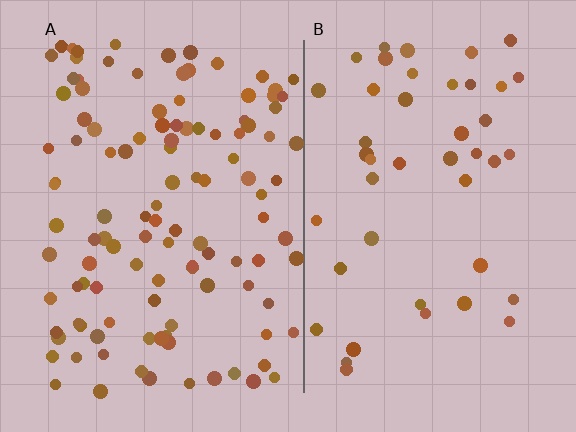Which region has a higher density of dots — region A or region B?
A (the left).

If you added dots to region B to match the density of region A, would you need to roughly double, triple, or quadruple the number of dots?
Approximately triple.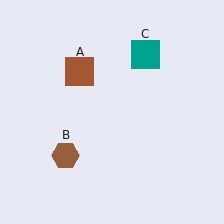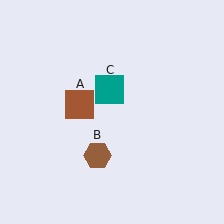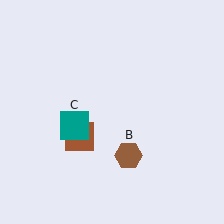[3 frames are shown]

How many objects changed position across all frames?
3 objects changed position: brown square (object A), brown hexagon (object B), teal square (object C).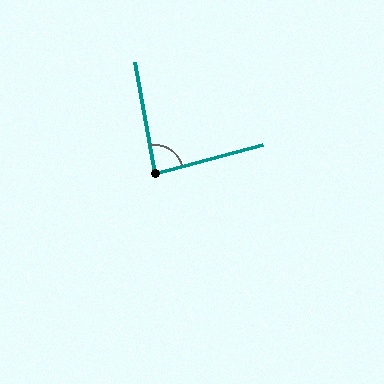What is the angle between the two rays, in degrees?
Approximately 85 degrees.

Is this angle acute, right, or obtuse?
It is approximately a right angle.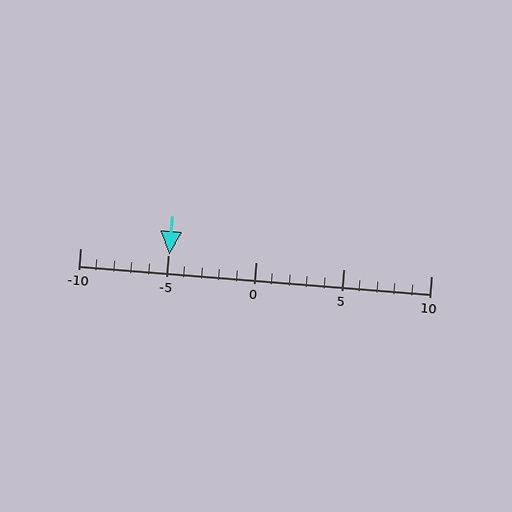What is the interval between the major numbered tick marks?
The major tick marks are spaced 5 units apart.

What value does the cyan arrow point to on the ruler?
The cyan arrow points to approximately -5.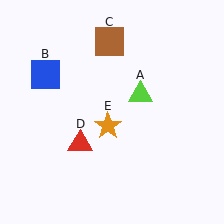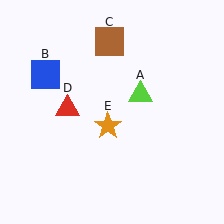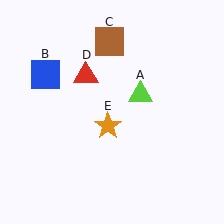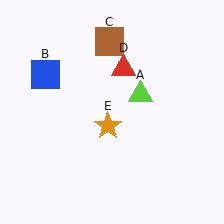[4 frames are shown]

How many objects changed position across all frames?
1 object changed position: red triangle (object D).